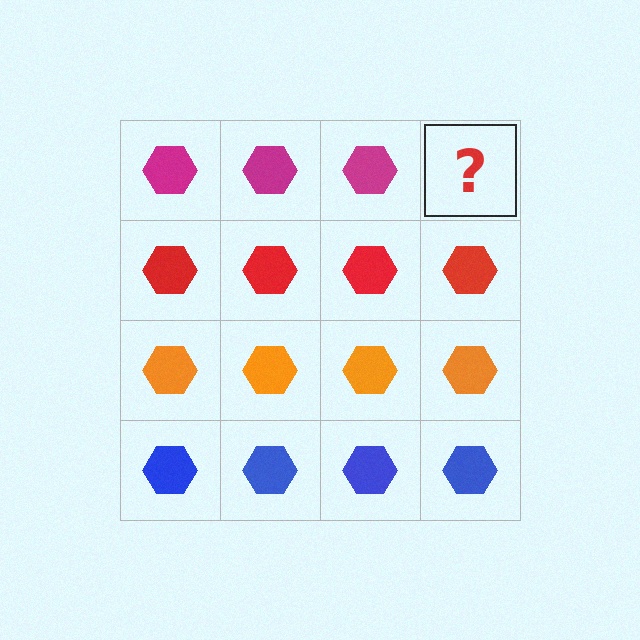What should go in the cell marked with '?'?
The missing cell should contain a magenta hexagon.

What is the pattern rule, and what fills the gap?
The rule is that each row has a consistent color. The gap should be filled with a magenta hexagon.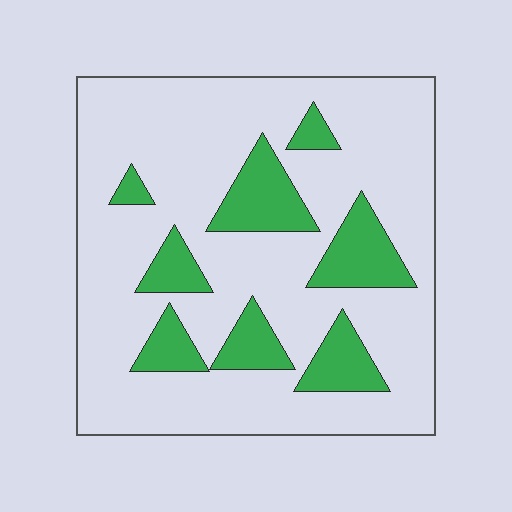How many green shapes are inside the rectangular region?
8.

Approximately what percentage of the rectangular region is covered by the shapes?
Approximately 20%.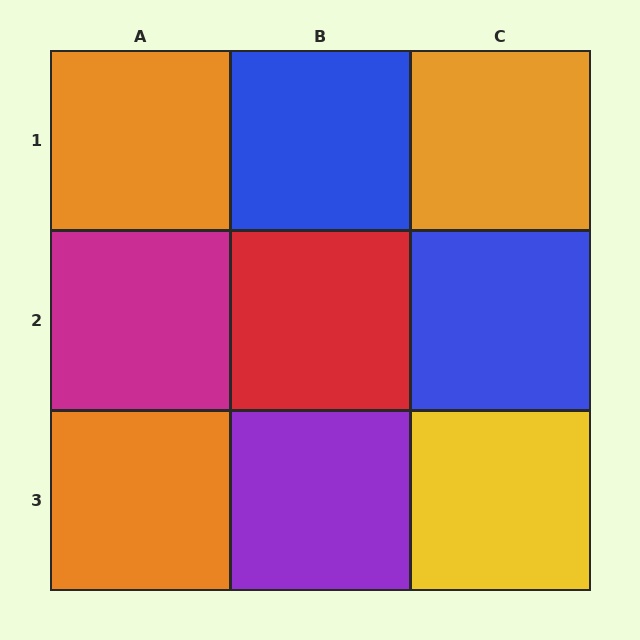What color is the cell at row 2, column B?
Red.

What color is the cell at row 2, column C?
Blue.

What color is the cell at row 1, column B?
Blue.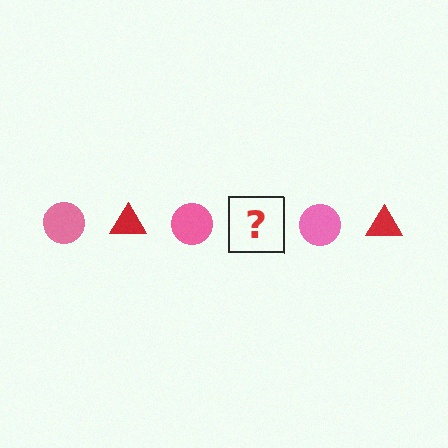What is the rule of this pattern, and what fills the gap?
The rule is that the pattern alternates between pink circle and red triangle. The gap should be filled with a red triangle.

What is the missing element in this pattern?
The missing element is a red triangle.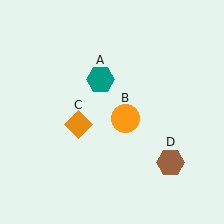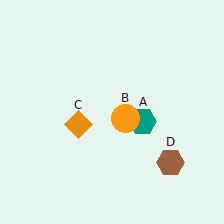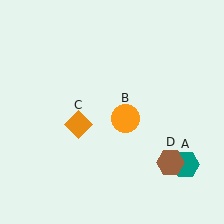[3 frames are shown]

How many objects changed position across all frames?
1 object changed position: teal hexagon (object A).